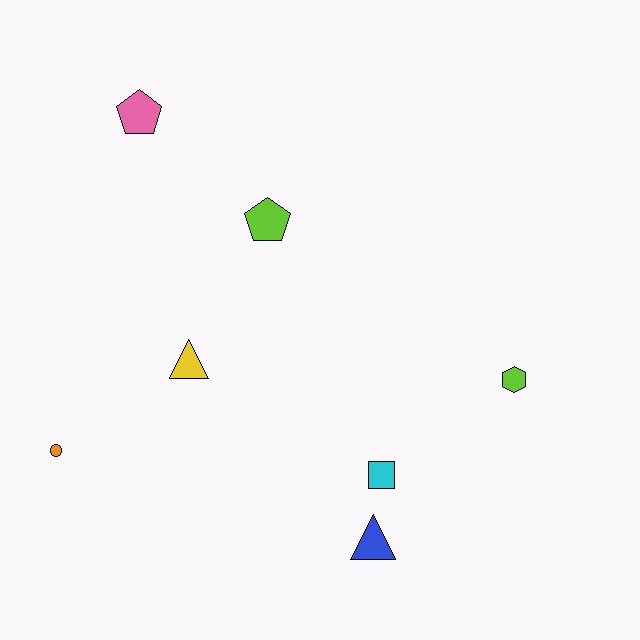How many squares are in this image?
There is 1 square.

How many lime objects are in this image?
There are 2 lime objects.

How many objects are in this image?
There are 7 objects.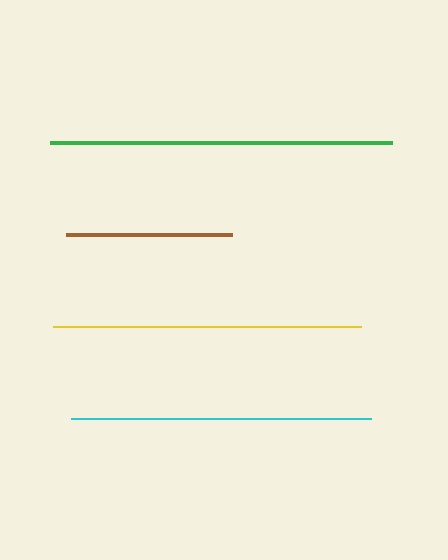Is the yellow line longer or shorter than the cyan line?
The yellow line is longer than the cyan line.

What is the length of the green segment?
The green segment is approximately 342 pixels long.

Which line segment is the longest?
The green line is the longest at approximately 342 pixels.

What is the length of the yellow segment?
The yellow segment is approximately 308 pixels long.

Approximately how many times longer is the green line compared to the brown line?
The green line is approximately 2.1 times the length of the brown line.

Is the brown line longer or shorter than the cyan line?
The cyan line is longer than the brown line.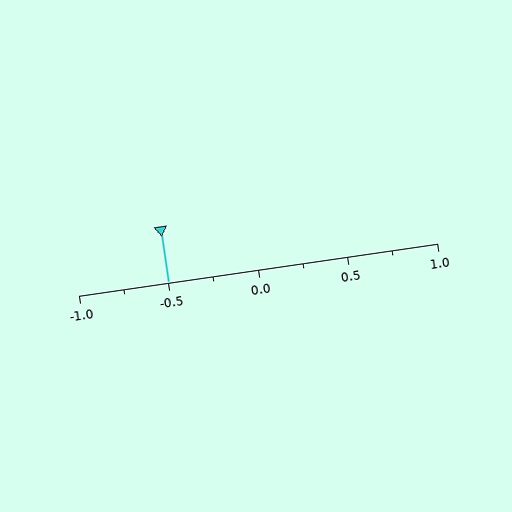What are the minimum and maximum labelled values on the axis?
The axis runs from -1.0 to 1.0.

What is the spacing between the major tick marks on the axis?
The major ticks are spaced 0.5 apart.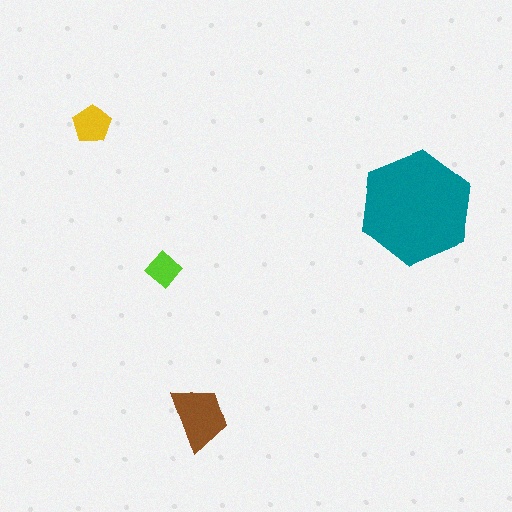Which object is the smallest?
The lime diamond.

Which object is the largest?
The teal hexagon.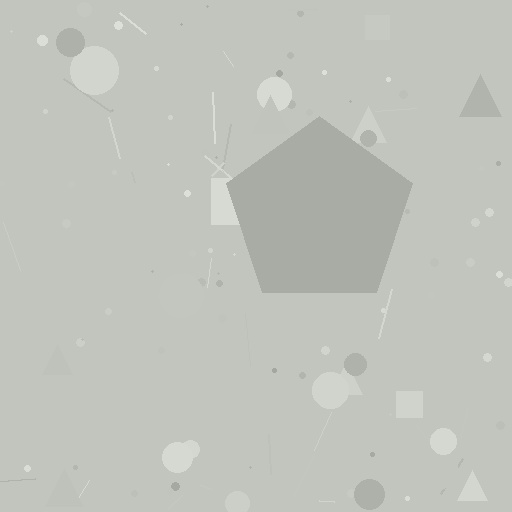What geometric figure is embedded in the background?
A pentagon is embedded in the background.